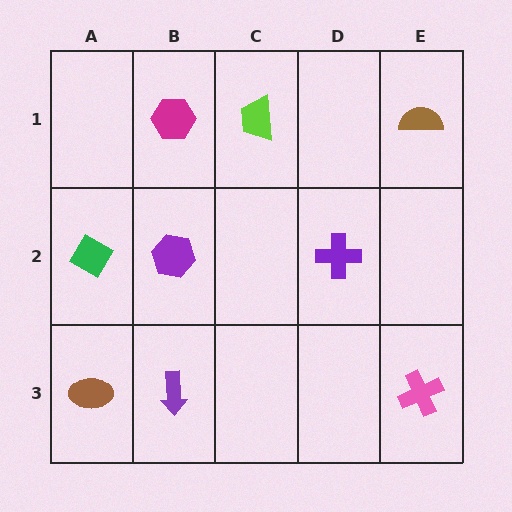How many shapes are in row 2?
3 shapes.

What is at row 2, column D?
A purple cross.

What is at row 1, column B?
A magenta hexagon.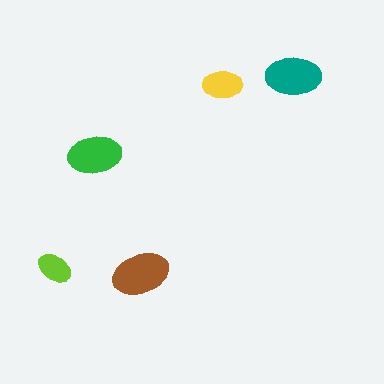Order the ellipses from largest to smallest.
the brown one, the teal one, the green one, the yellow one, the lime one.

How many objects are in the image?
There are 5 objects in the image.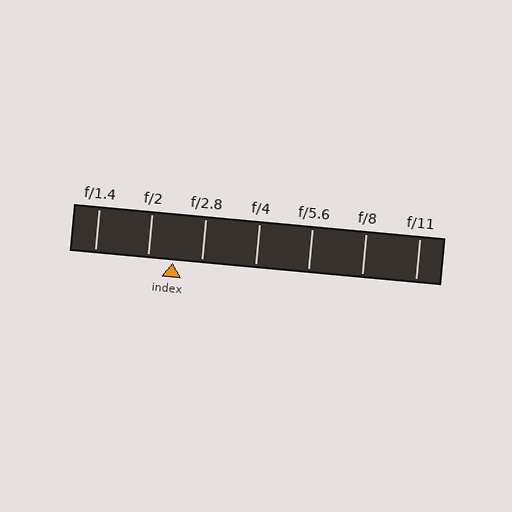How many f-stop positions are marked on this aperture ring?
There are 7 f-stop positions marked.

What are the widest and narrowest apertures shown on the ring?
The widest aperture shown is f/1.4 and the narrowest is f/11.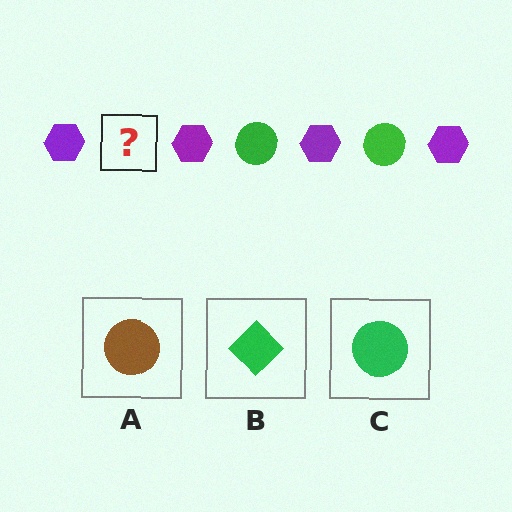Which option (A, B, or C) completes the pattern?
C.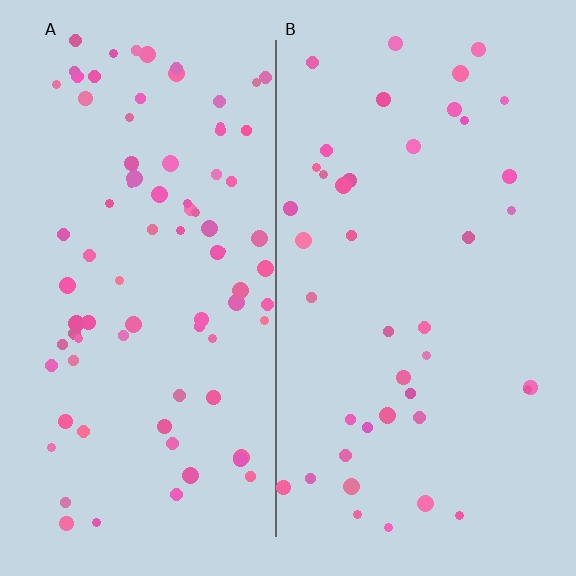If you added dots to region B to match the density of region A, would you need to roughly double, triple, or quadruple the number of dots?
Approximately double.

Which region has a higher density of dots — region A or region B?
A (the left).